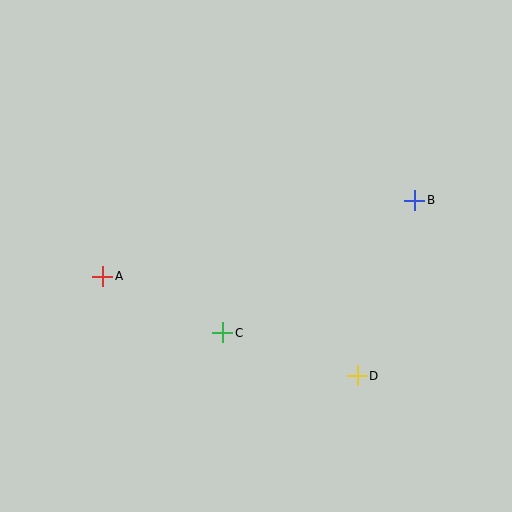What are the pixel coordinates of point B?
Point B is at (415, 200).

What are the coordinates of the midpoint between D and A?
The midpoint between D and A is at (230, 326).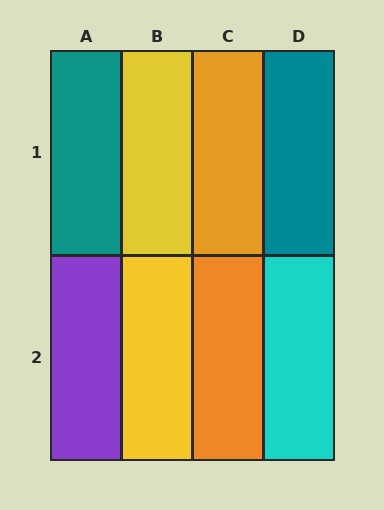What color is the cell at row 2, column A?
Purple.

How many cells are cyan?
1 cell is cyan.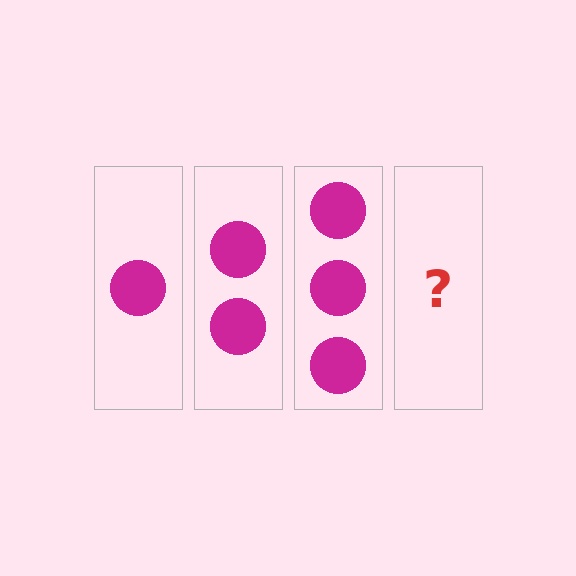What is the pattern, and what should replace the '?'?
The pattern is that each step adds one more circle. The '?' should be 4 circles.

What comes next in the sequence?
The next element should be 4 circles.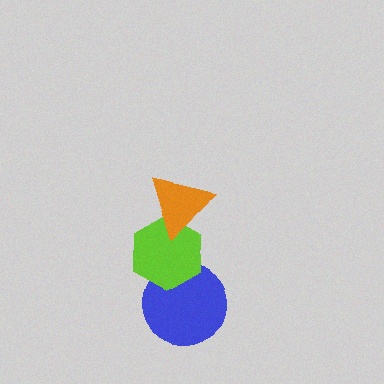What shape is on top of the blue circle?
The lime hexagon is on top of the blue circle.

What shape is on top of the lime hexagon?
The orange triangle is on top of the lime hexagon.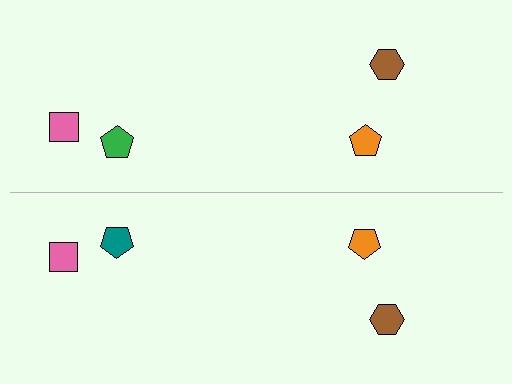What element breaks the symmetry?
The teal pentagon on the bottom side breaks the symmetry — its mirror counterpart is green.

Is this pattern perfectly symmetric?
No, the pattern is not perfectly symmetric. The teal pentagon on the bottom side breaks the symmetry — its mirror counterpart is green.